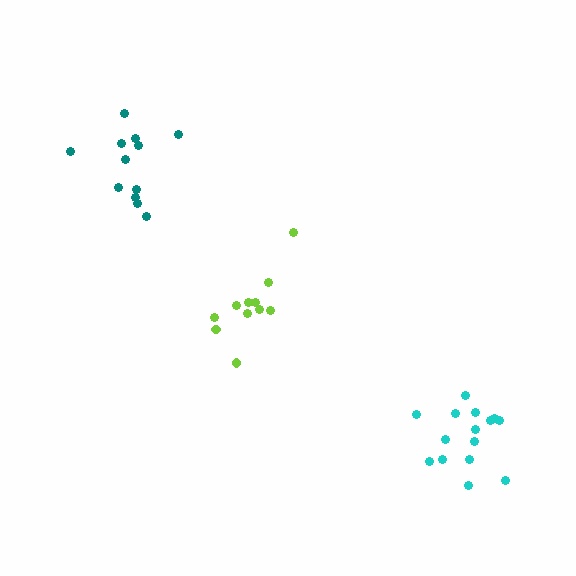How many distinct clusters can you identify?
There are 3 distinct clusters.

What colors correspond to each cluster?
The clusters are colored: lime, teal, cyan.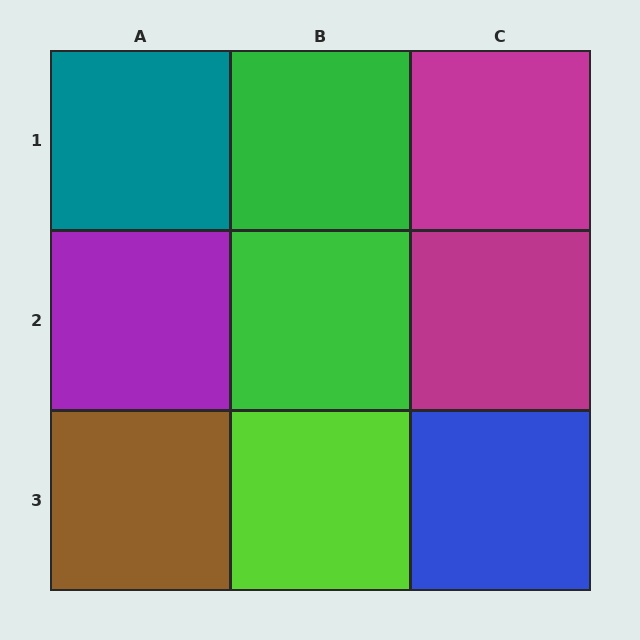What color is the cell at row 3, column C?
Blue.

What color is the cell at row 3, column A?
Brown.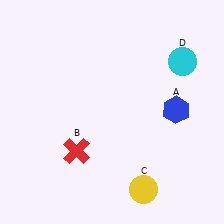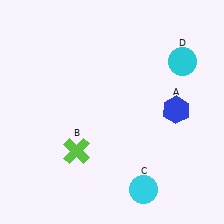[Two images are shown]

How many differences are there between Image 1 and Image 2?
There are 2 differences between the two images.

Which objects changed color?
B changed from red to lime. C changed from yellow to cyan.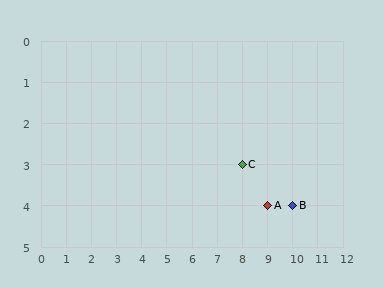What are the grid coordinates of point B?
Point B is at grid coordinates (10, 4).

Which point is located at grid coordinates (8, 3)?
Point C is at (8, 3).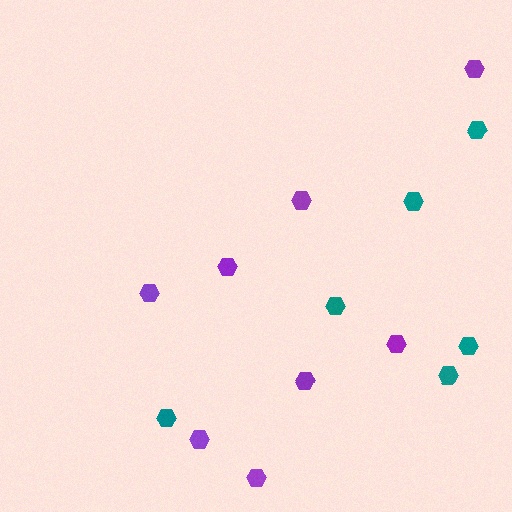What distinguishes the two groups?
There are 2 groups: one group of teal hexagons (6) and one group of purple hexagons (8).